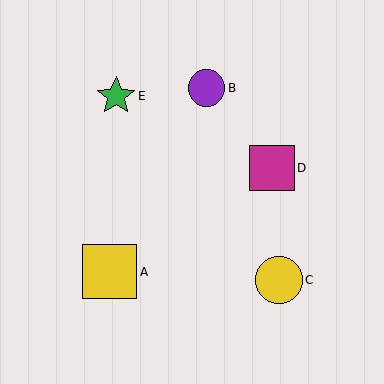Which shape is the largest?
The yellow square (labeled A) is the largest.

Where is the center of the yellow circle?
The center of the yellow circle is at (279, 280).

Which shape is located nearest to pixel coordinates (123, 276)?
The yellow square (labeled A) at (109, 272) is nearest to that location.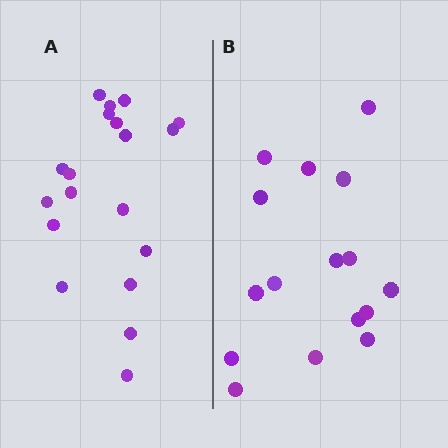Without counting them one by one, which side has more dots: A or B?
Region A (the left region) has more dots.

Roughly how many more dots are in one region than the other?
Region A has just a few more — roughly 2 or 3 more dots than region B.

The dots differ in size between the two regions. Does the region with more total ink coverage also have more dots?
No. Region B has more total ink coverage because its dots are larger, but region A actually contains more individual dots. Total area can be misleading — the number of items is what matters here.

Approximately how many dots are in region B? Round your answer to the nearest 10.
About 20 dots. (The exact count is 16, which rounds to 20.)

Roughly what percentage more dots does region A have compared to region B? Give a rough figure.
About 20% more.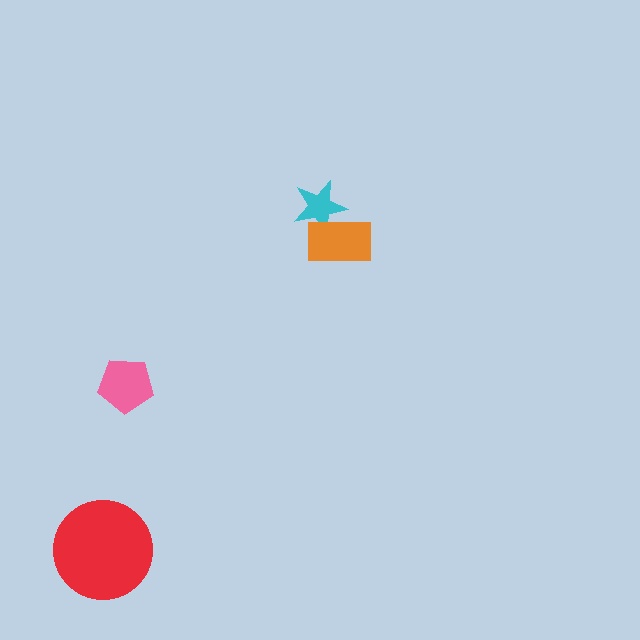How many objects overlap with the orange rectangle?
1 object overlaps with the orange rectangle.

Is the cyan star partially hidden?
Yes, it is partially covered by another shape.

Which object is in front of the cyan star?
The orange rectangle is in front of the cyan star.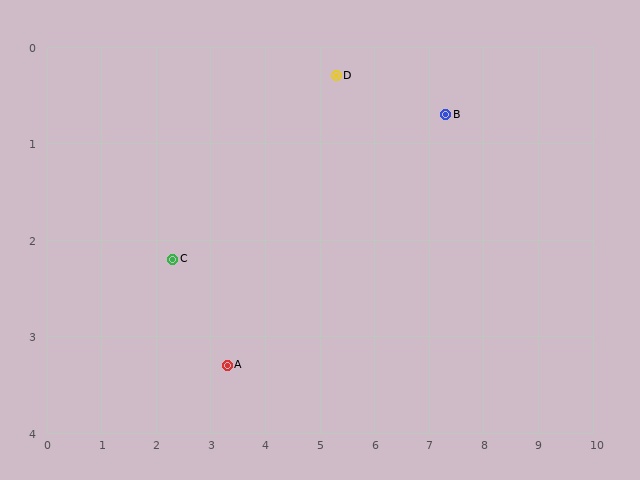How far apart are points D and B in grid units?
Points D and B are about 2.0 grid units apart.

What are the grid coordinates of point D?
Point D is at approximately (5.3, 0.3).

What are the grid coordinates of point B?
Point B is at approximately (7.3, 0.7).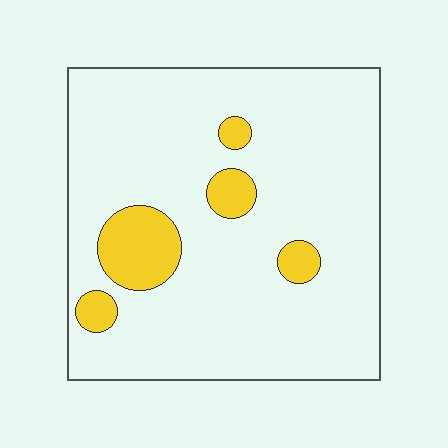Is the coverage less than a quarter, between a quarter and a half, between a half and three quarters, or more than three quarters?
Less than a quarter.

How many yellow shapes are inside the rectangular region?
5.